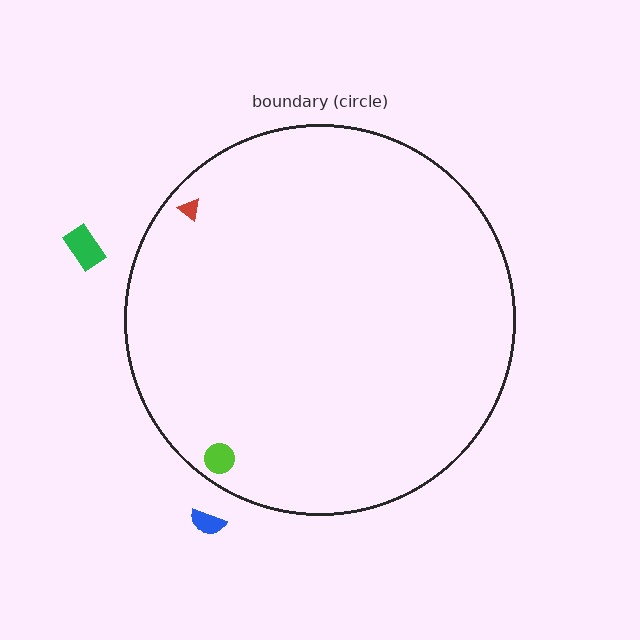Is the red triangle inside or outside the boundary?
Inside.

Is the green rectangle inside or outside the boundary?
Outside.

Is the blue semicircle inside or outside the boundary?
Outside.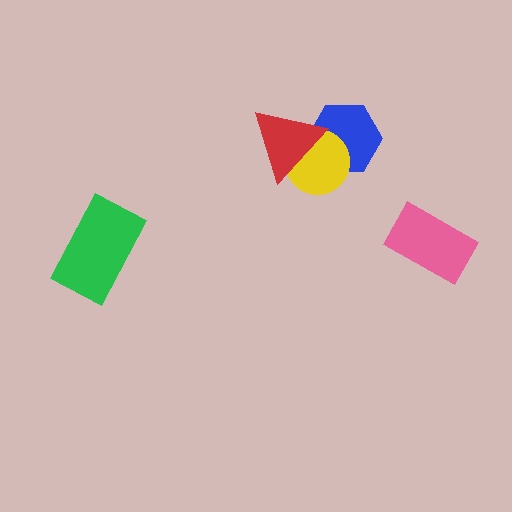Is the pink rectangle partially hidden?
No, no other shape covers it.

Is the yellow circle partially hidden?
Yes, it is partially covered by another shape.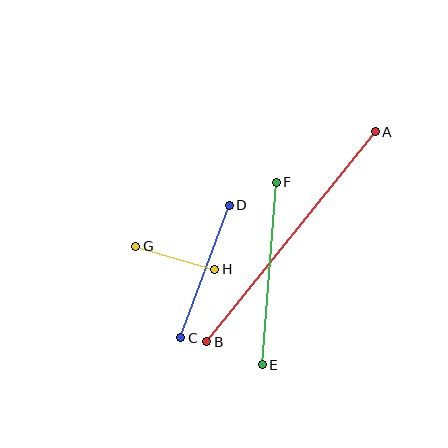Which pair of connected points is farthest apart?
Points A and B are farthest apart.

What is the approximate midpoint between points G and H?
The midpoint is at approximately (175, 258) pixels.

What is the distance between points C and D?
The distance is approximately 141 pixels.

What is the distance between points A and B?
The distance is approximately 270 pixels.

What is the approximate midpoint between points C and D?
The midpoint is at approximately (205, 271) pixels.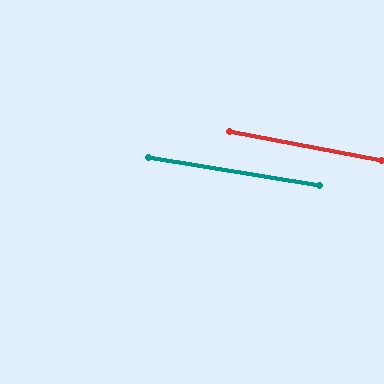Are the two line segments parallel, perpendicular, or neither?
Parallel — their directions differ by only 1.6°.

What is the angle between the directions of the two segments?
Approximately 2 degrees.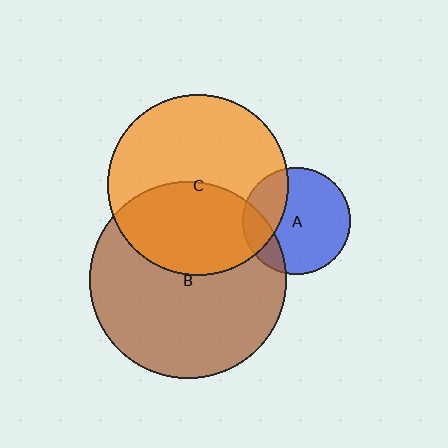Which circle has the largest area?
Circle B (brown).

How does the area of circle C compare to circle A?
Approximately 2.8 times.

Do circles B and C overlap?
Yes.